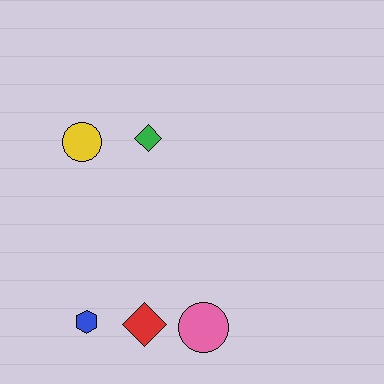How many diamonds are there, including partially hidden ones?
There are 2 diamonds.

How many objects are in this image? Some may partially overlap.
There are 5 objects.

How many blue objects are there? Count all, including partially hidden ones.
There is 1 blue object.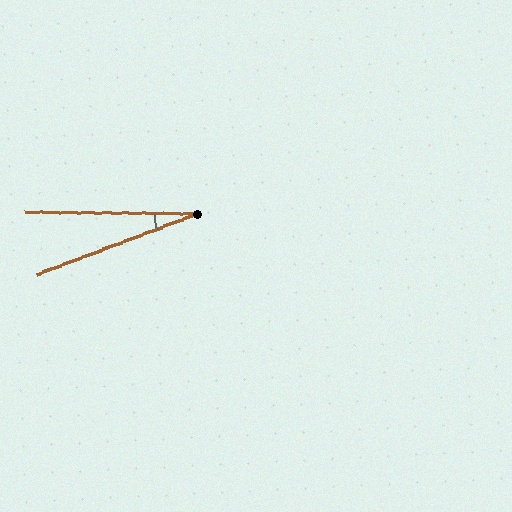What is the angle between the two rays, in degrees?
Approximately 21 degrees.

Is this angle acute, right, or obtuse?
It is acute.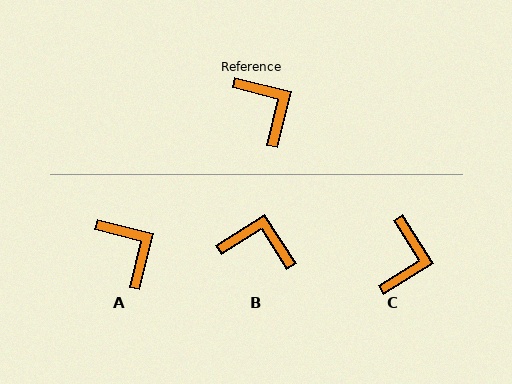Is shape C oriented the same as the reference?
No, it is off by about 44 degrees.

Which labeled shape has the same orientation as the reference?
A.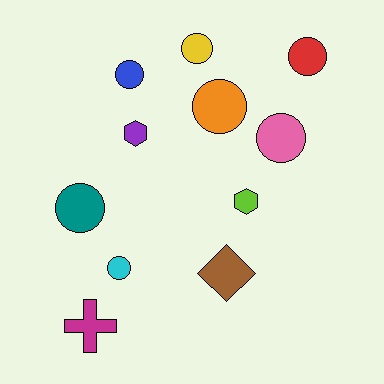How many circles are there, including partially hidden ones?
There are 7 circles.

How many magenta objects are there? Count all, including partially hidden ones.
There is 1 magenta object.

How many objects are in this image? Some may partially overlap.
There are 11 objects.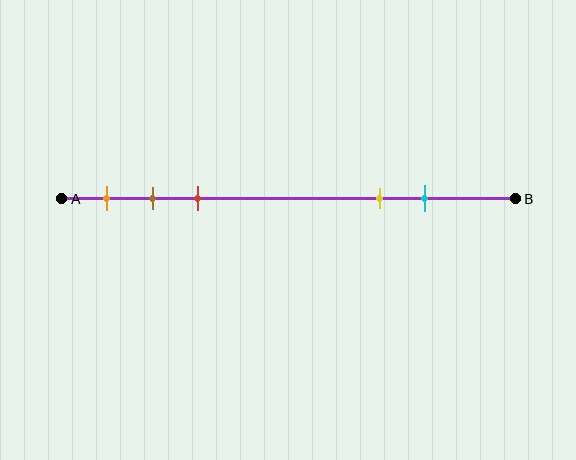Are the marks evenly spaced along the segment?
No, the marks are not evenly spaced.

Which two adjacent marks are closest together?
The brown and red marks are the closest adjacent pair.